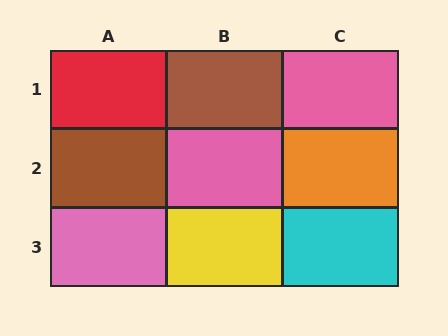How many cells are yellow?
1 cell is yellow.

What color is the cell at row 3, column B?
Yellow.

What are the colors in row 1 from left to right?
Red, brown, pink.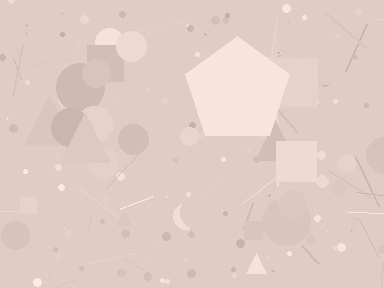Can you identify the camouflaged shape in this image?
The camouflaged shape is a pentagon.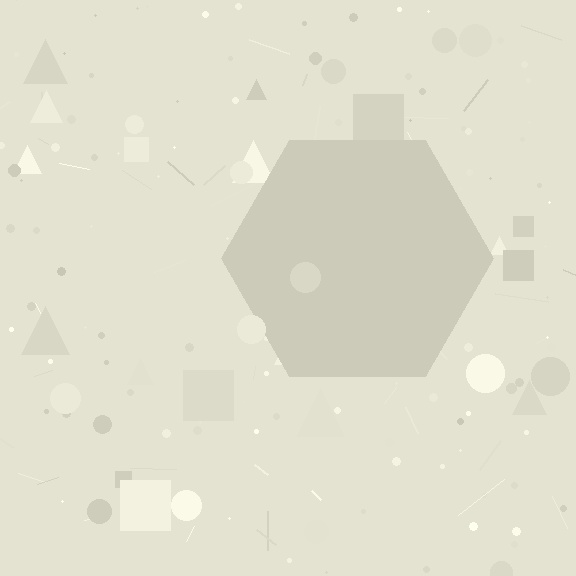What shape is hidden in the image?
A hexagon is hidden in the image.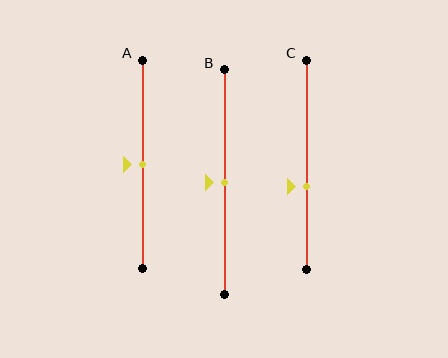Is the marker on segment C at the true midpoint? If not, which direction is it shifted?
No, the marker on segment C is shifted downward by about 10% of the segment length.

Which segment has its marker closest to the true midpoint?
Segment A has its marker closest to the true midpoint.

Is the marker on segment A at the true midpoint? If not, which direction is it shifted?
Yes, the marker on segment A is at the true midpoint.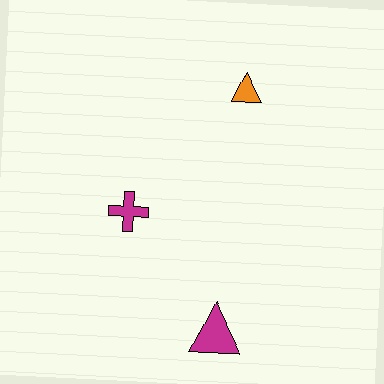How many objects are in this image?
There are 3 objects.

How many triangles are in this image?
There are 2 triangles.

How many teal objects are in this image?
There are no teal objects.